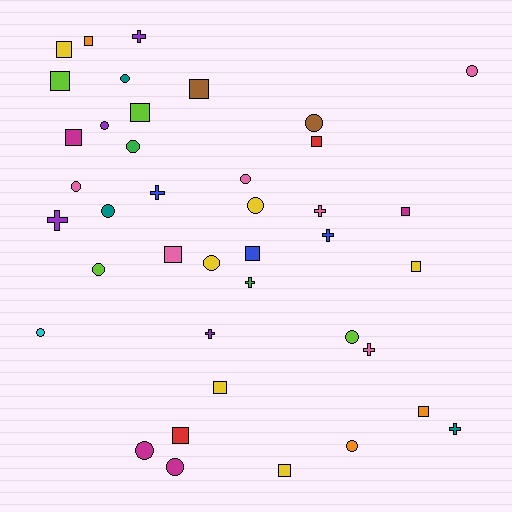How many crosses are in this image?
There are 9 crosses.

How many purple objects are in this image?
There are 4 purple objects.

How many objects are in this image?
There are 40 objects.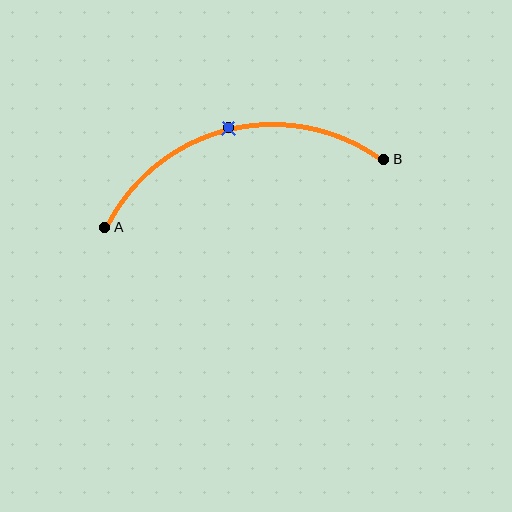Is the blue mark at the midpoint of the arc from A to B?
Yes. The blue mark lies on the arc at equal arc-length from both A and B — it is the arc midpoint.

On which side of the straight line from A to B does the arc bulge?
The arc bulges above the straight line connecting A and B.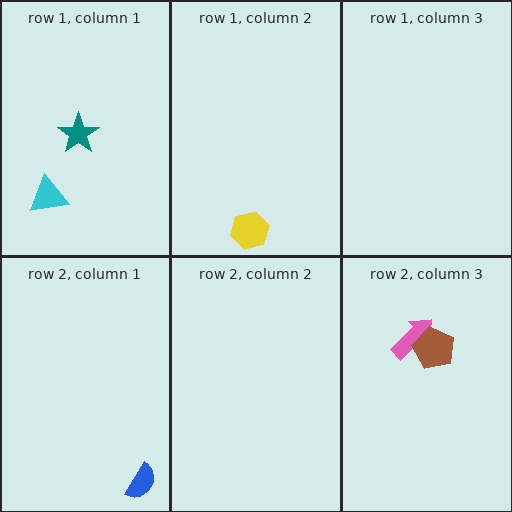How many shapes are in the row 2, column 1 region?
1.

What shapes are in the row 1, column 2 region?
The yellow hexagon.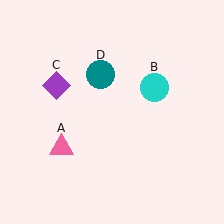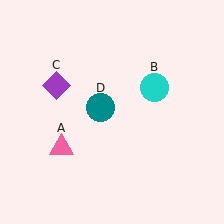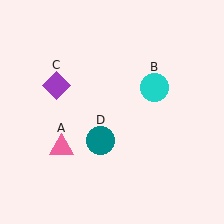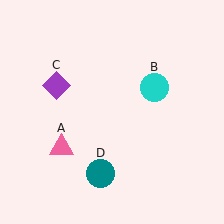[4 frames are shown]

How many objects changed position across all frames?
1 object changed position: teal circle (object D).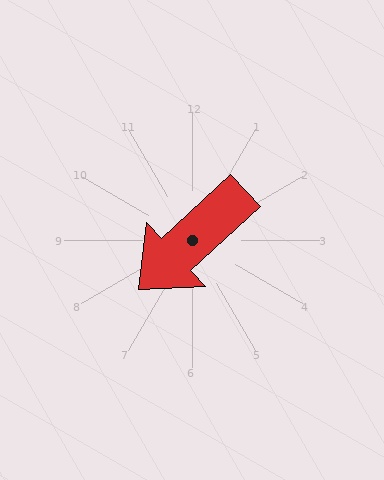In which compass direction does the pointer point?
Southwest.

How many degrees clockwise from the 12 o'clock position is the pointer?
Approximately 227 degrees.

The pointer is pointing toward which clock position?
Roughly 8 o'clock.